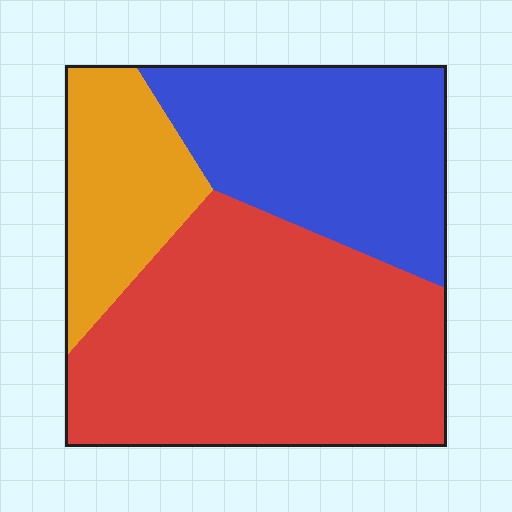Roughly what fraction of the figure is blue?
Blue takes up about one third (1/3) of the figure.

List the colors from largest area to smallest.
From largest to smallest: red, blue, orange.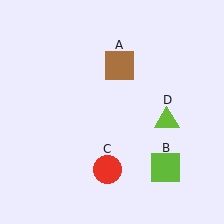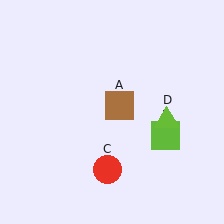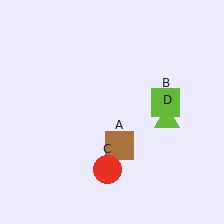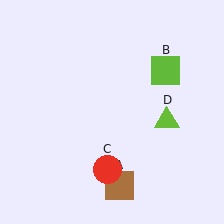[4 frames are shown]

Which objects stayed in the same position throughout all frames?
Red circle (object C) and lime triangle (object D) remained stationary.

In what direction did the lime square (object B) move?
The lime square (object B) moved up.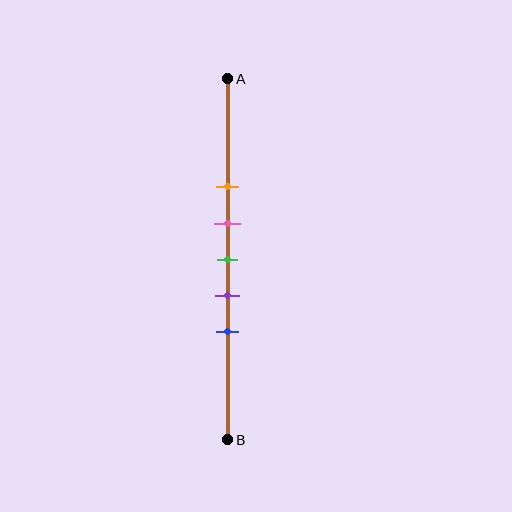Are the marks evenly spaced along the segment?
Yes, the marks are approximately evenly spaced.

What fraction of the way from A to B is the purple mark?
The purple mark is approximately 60% (0.6) of the way from A to B.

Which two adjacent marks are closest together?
The pink and green marks are the closest adjacent pair.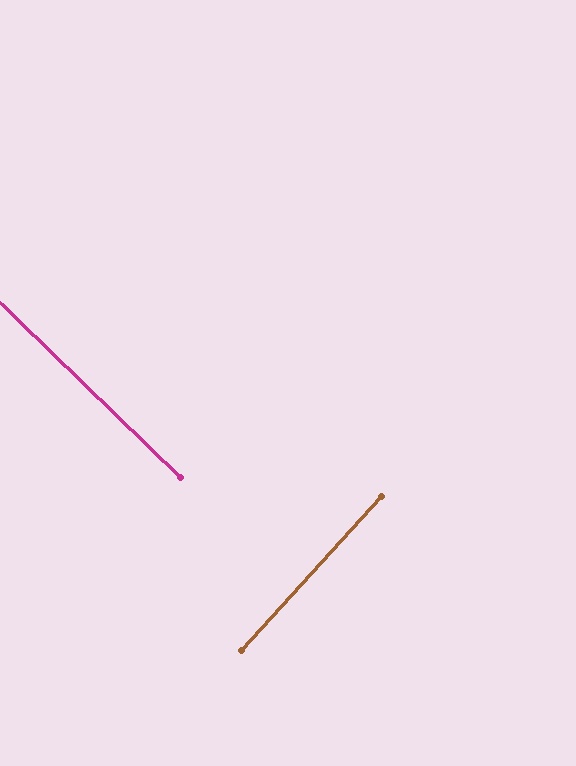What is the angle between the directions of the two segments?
Approximately 88 degrees.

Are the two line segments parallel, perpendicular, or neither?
Perpendicular — they meet at approximately 88°.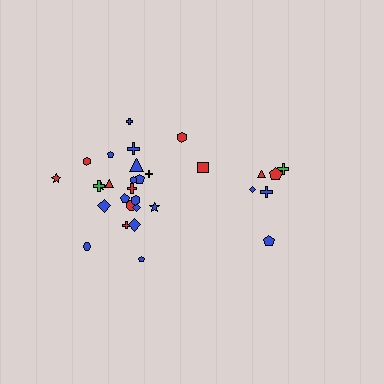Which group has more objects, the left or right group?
The left group.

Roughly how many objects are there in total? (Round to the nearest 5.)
Roughly 30 objects in total.